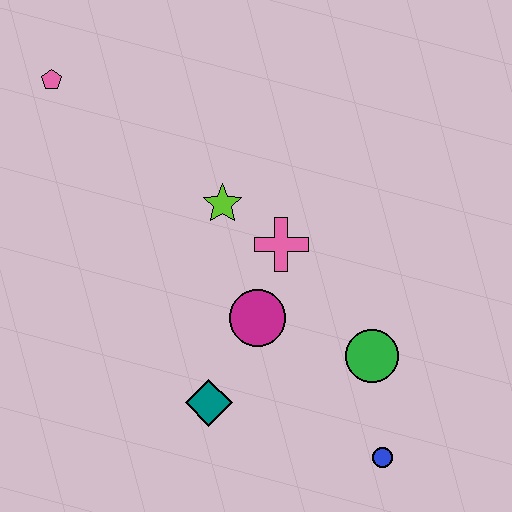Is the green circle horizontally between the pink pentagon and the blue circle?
Yes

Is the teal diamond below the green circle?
Yes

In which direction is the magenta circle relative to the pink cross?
The magenta circle is below the pink cross.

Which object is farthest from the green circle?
The pink pentagon is farthest from the green circle.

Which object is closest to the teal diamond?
The magenta circle is closest to the teal diamond.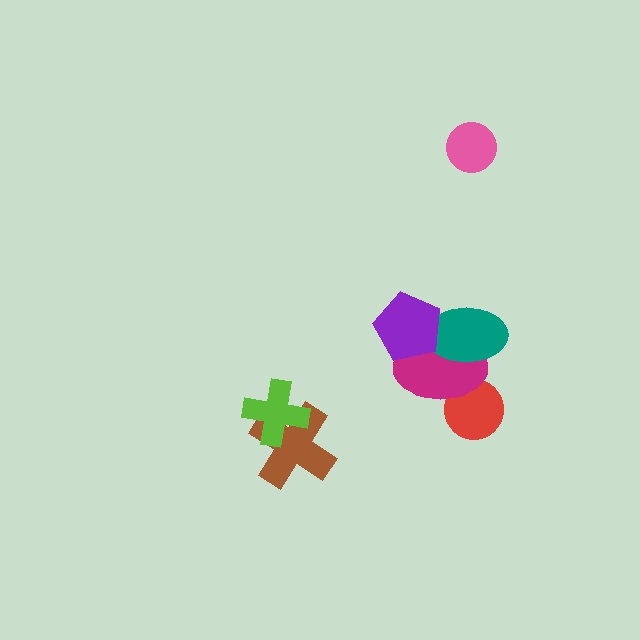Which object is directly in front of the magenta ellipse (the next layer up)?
The teal ellipse is directly in front of the magenta ellipse.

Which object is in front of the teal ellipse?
The purple pentagon is in front of the teal ellipse.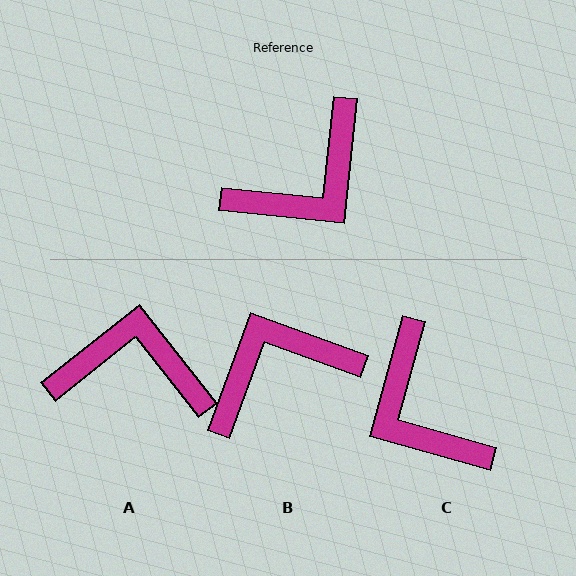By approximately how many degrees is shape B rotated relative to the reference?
Approximately 166 degrees counter-clockwise.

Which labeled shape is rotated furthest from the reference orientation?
B, about 166 degrees away.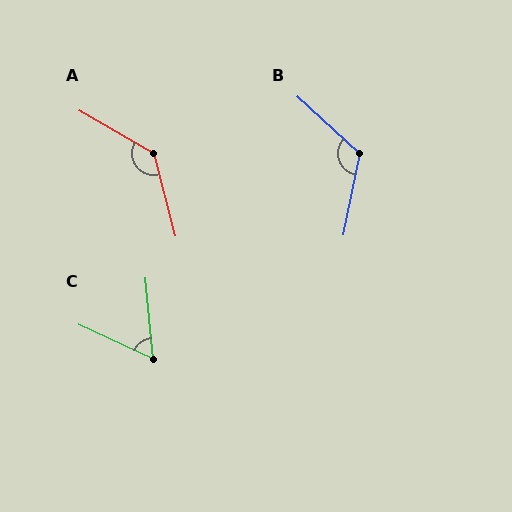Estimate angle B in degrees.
Approximately 121 degrees.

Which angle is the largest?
A, at approximately 135 degrees.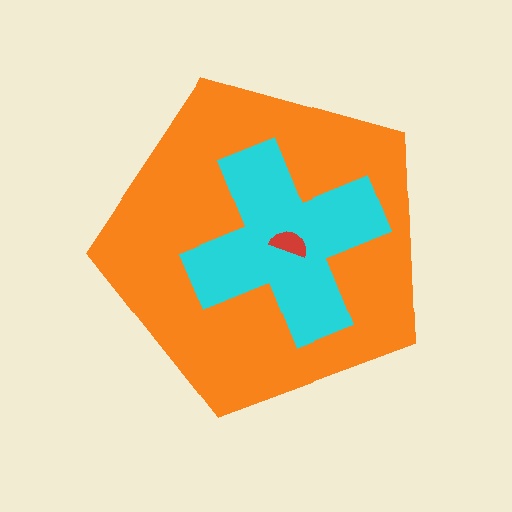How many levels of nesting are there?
3.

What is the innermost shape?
The red semicircle.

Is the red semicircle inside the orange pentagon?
Yes.